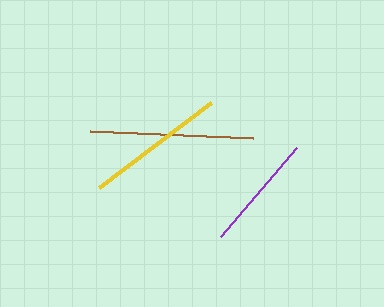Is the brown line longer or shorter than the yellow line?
The brown line is longer than the yellow line.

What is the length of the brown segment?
The brown segment is approximately 163 pixels long.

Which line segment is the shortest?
The purple line is the shortest at approximately 117 pixels.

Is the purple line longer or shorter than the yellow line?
The yellow line is longer than the purple line.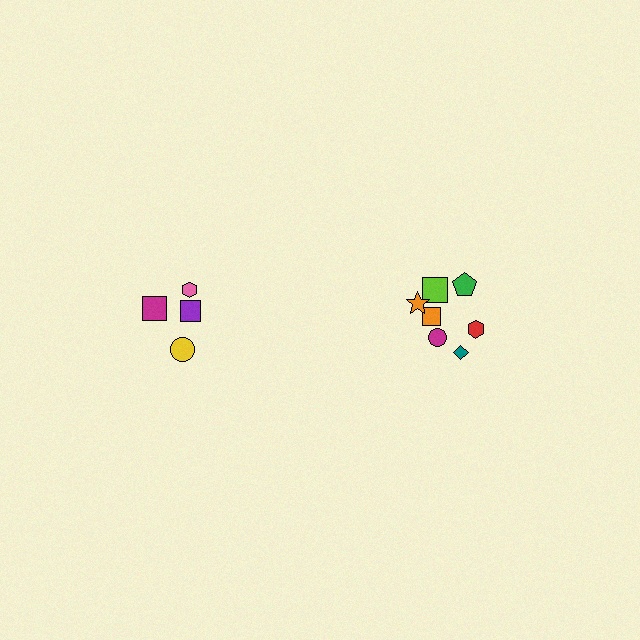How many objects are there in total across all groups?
There are 11 objects.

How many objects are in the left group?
There are 4 objects.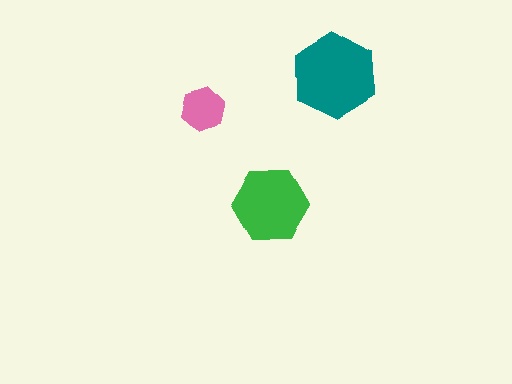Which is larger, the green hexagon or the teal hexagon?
The teal one.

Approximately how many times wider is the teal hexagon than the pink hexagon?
About 2 times wider.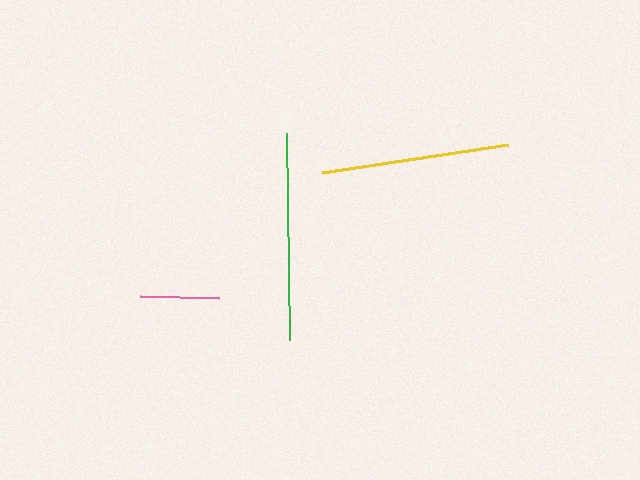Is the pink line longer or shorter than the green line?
The green line is longer than the pink line.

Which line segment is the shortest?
The pink line is the shortest at approximately 79 pixels.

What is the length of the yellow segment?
The yellow segment is approximately 188 pixels long.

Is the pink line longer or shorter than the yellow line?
The yellow line is longer than the pink line.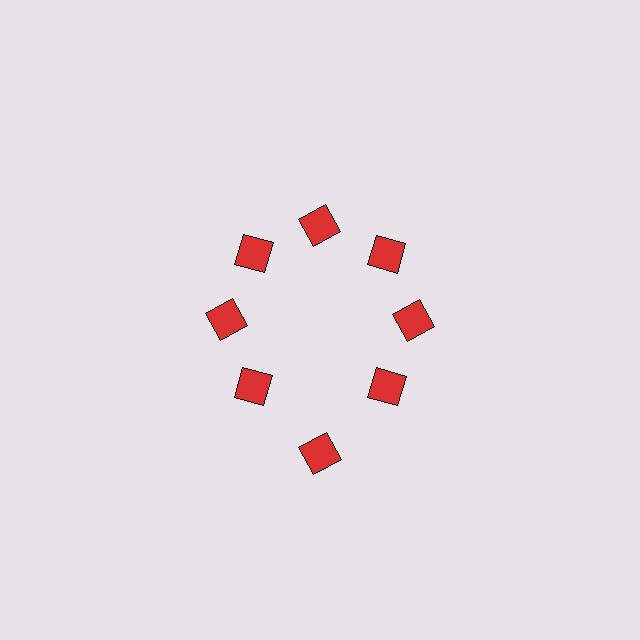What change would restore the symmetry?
The symmetry would be restored by moving it inward, back onto the ring so that all 8 diamonds sit at equal angles and equal distance from the center.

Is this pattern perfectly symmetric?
No. The 8 red diamonds are arranged in a ring, but one element near the 6 o'clock position is pushed outward from the center, breaking the 8-fold rotational symmetry.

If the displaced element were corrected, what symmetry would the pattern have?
It would have 8-fold rotational symmetry — the pattern would map onto itself every 45 degrees.